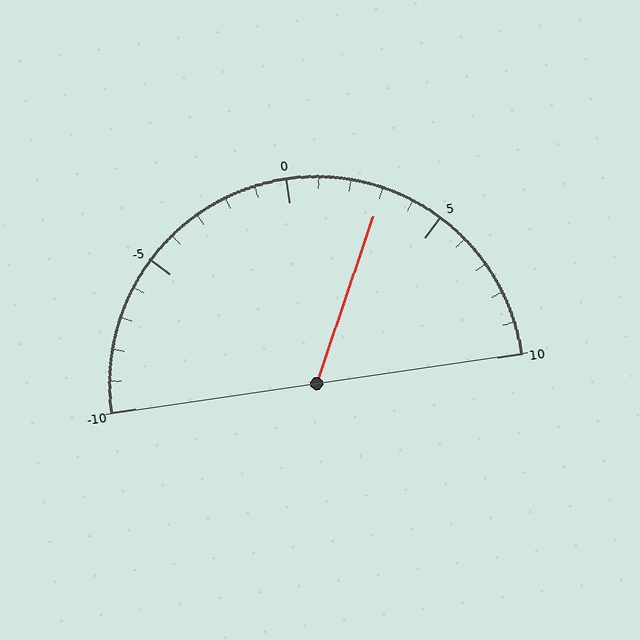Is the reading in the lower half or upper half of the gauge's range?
The reading is in the upper half of the range (-10 to 10).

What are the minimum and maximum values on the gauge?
The gauge ranges from -10 to 10.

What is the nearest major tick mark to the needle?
The nearest major tick mark is 5.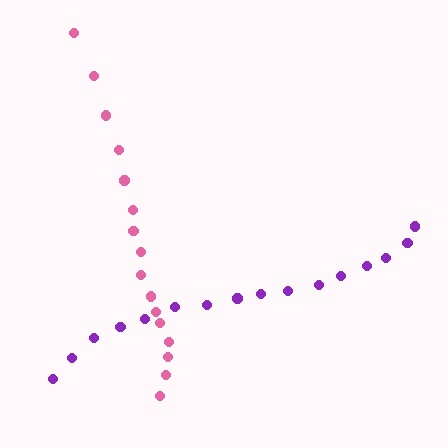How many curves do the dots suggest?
There are 2 distinct paths.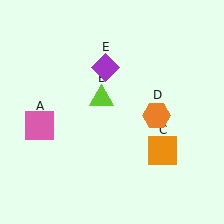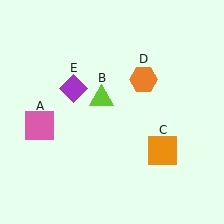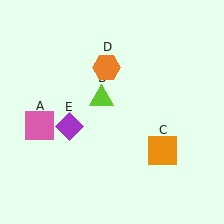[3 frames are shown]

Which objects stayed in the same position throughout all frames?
Pink square (object A) and lime triangle (object B) and orange square (object C) remained stationary.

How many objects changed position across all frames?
2 objects changed position: orange hexagon (object D), purple diamond (object E).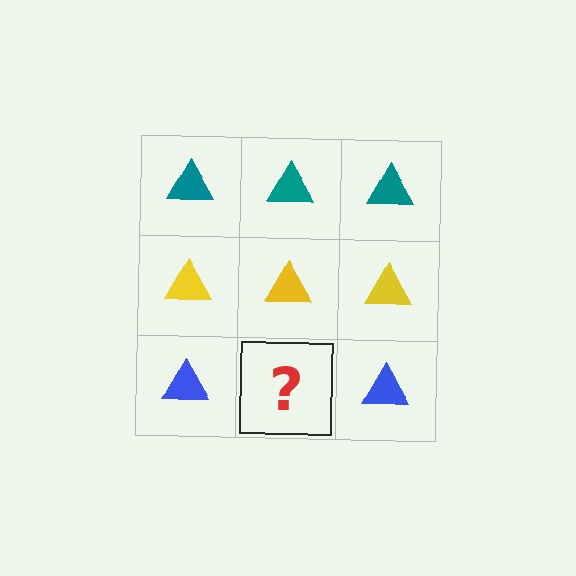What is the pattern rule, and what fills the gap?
The rule is that each row has a consistent color. The gap should be filled with a blue triangle.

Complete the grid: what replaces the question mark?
The question mark should be replaced with a blue triangle.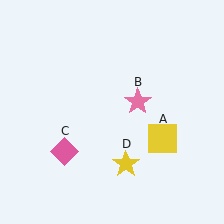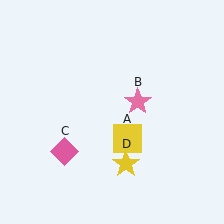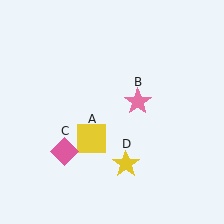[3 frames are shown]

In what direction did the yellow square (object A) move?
The yellow square (object A) moved left.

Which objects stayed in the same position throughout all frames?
Pink star (object B) and pink diamond (object C) and yellow star (object D) remained stationary.